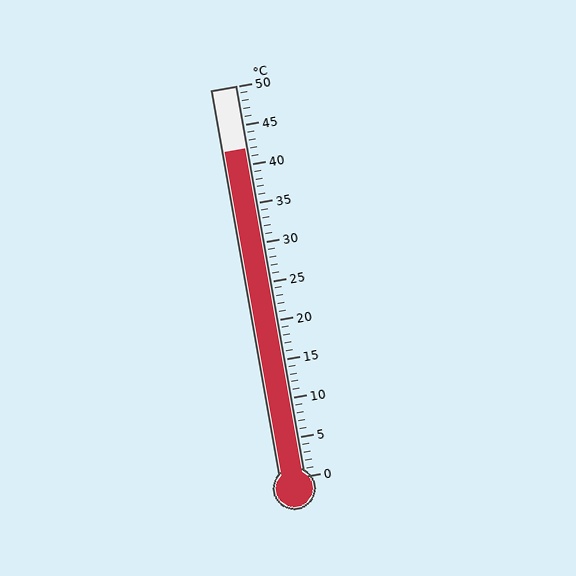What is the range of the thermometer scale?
The thermometer scale ranges from 0°C to 50°C.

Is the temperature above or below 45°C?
The temperature is below 45°C.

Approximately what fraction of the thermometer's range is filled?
The thermometer is filled to approximately 85% of its range.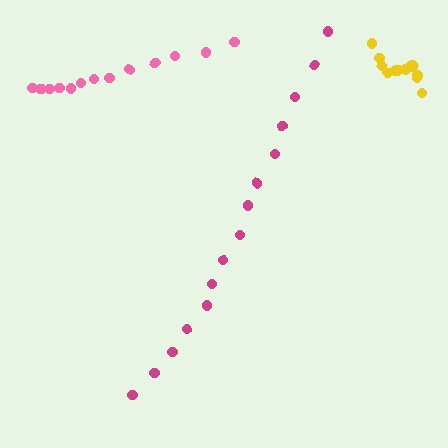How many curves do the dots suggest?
There are 3 distinct paths.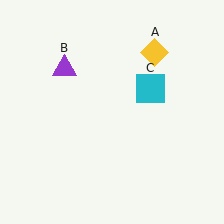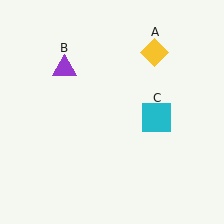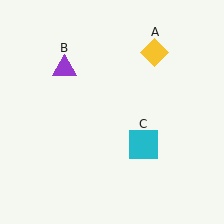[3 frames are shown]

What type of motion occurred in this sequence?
The cyan square (object C) rotated clockwise around the center of the scene.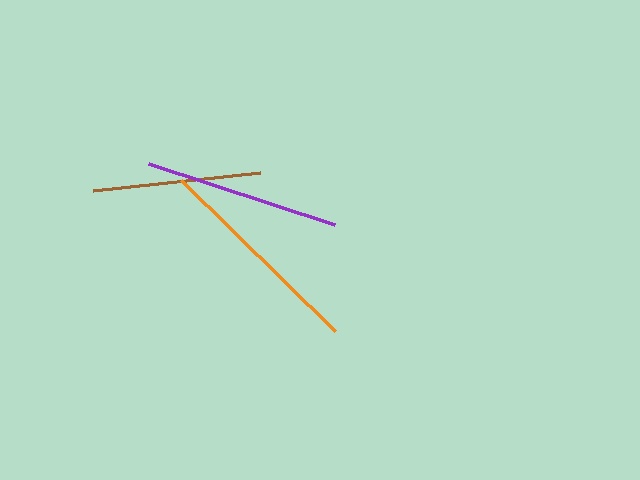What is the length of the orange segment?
The orange segment is approximately 215 pixels long.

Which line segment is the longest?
The orange line is the longest at approximately 215 pixels.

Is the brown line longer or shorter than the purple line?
The purple line is longer than the brown line.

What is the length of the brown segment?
The brown segment is approximately 168 pixels long.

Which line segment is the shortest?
The brown line is the shortest at approximately 168 pixels.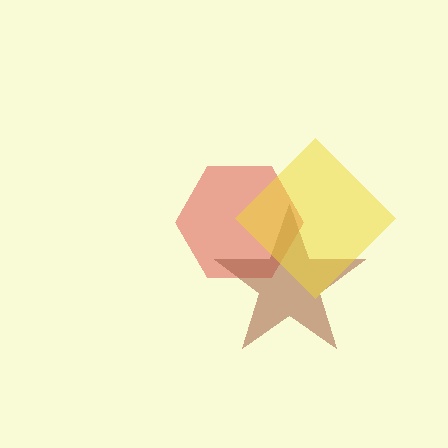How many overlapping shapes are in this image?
There are 3 overlapping shapes in the image.